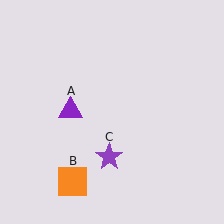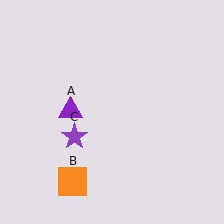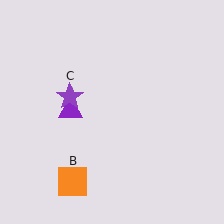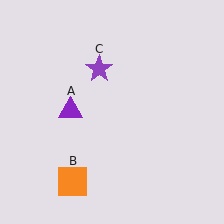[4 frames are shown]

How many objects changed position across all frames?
1 object changed position: purple star (object C).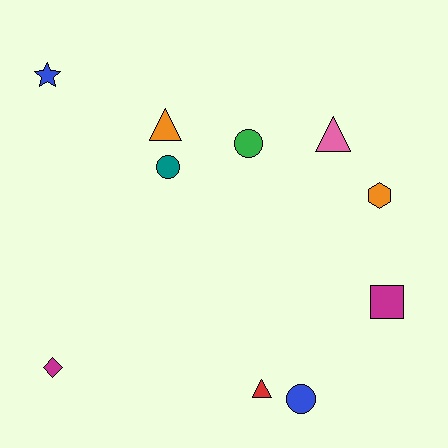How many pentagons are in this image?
There are no pentagons.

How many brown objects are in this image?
There are no brown objects.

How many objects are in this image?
There are 10 objects.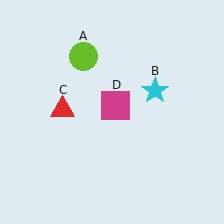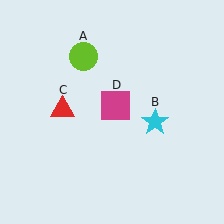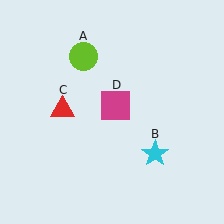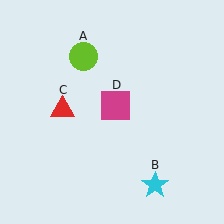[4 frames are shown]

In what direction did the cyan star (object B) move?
The cyan star (object B) moved down.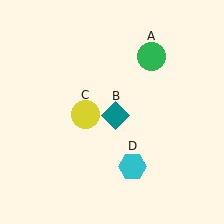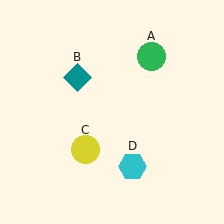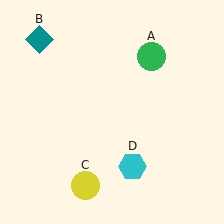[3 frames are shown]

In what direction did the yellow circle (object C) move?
The yellow circle (object C) moved down.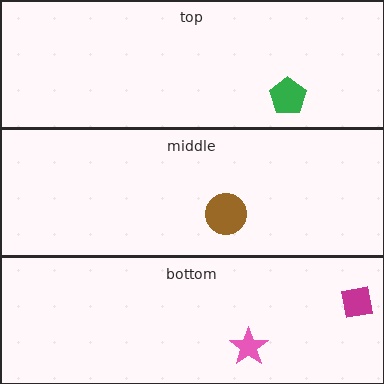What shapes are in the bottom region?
The pink star, the magenta square.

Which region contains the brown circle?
The middle region.